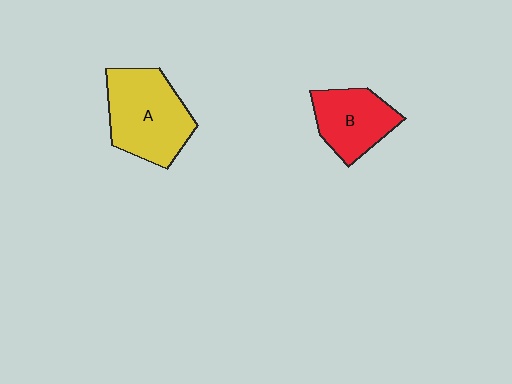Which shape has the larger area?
Shape A (yellow).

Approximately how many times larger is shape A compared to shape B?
Approximately 1.4 times.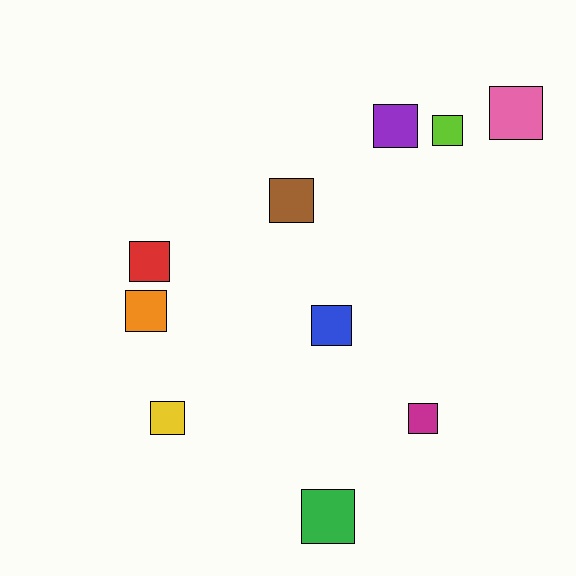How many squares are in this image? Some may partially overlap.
There are 10 squares.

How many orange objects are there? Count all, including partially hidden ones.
There is 1 orange object.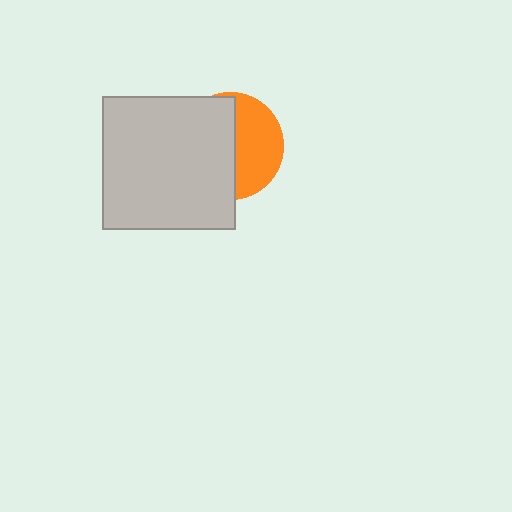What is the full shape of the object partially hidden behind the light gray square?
The partially hidden object is an orange circle.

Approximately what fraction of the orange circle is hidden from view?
Roughly 55% of the orange circle is hidden behind the light gray square.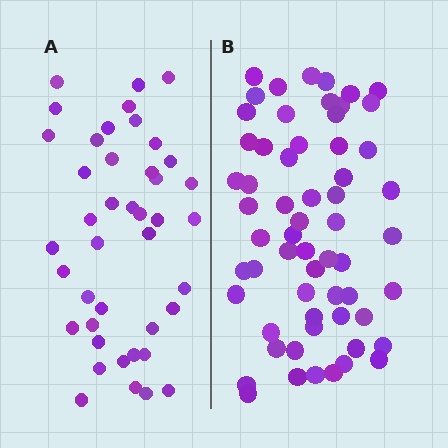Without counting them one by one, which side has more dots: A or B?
Region B (the right region) has more dots.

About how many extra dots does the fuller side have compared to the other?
Region B has approximately 20 more dots than region A.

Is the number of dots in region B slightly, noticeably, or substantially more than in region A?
Region B has noticeably more, but not dramatically so. The ratio is roughly 1.4 to 1.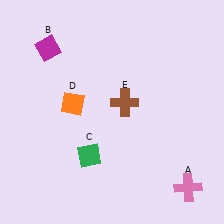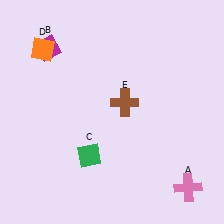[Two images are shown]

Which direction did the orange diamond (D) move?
The orange diamond (D) moved up.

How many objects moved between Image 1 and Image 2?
1 object moved between the two images.